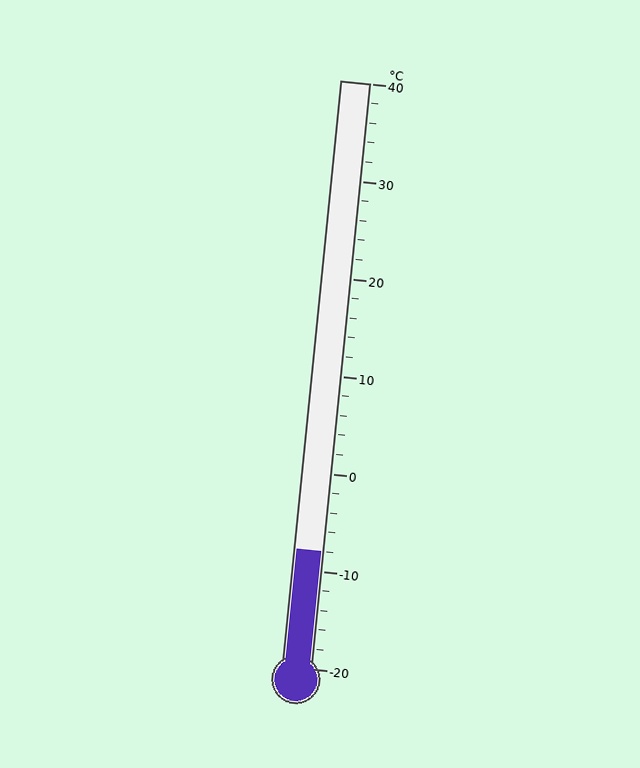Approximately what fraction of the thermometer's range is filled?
The thermometer is filled to approximately 20% of its range.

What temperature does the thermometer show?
The thermometer shows approximately -8°C.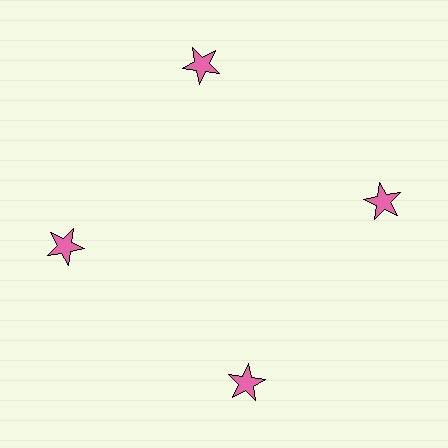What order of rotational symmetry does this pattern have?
This pattern has 4-fold rotational symmetry.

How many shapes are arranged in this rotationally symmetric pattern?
There are 4 shapes, arranged in 4 groups of 1.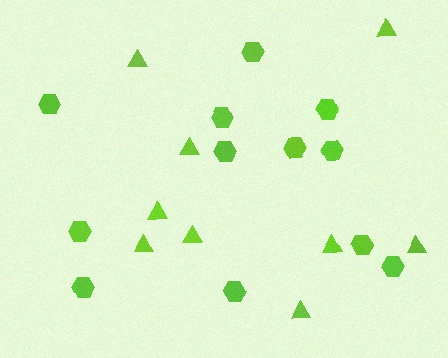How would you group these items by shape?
There are 2 groups: one group of hexagons (12) and one group of triangles (9).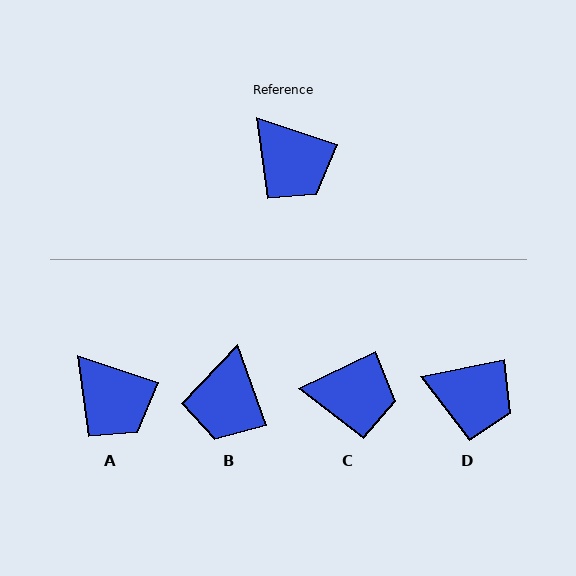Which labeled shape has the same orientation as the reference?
A.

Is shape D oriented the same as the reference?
No, it is off by about 29 degrees.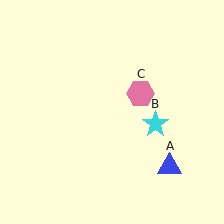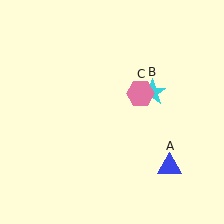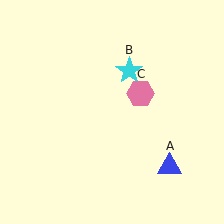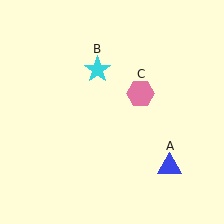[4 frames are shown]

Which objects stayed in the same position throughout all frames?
Blue triangle (object A) and pink hexagon (object C) remained stationary.